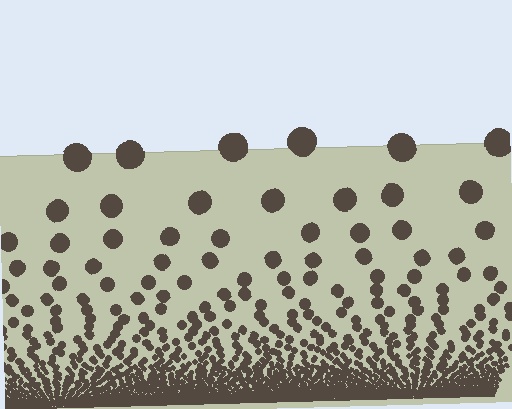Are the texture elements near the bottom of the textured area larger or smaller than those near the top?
Smaller. The gradient is inverted — elements near the bottom are smaller and denser.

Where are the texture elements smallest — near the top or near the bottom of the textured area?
Near the bottom.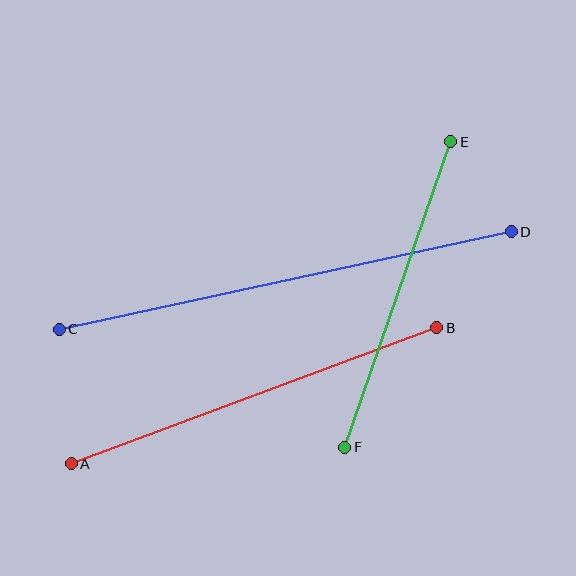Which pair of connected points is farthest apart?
Points C and D are farthest apart.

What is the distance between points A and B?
The distance is approximately 390 pixels.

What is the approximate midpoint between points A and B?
The midpoint is at approximately (254, 396) pixels.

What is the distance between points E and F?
The distance is approximately 324 pixels.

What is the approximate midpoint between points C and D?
The midpoint is at approximately (285, 281) pixels.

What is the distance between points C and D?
The distance is approximately 462 pixels.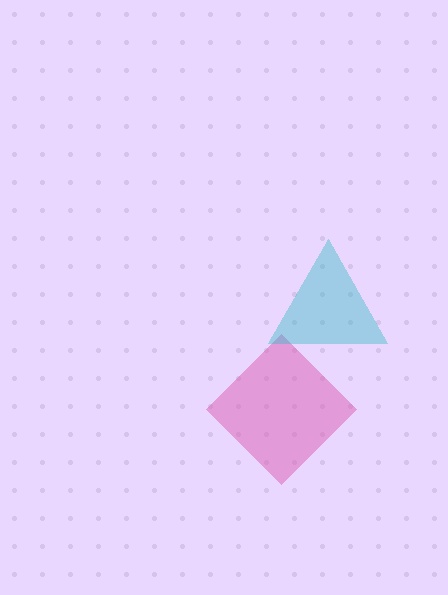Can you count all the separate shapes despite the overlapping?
Yes, there are 2 separate shapes.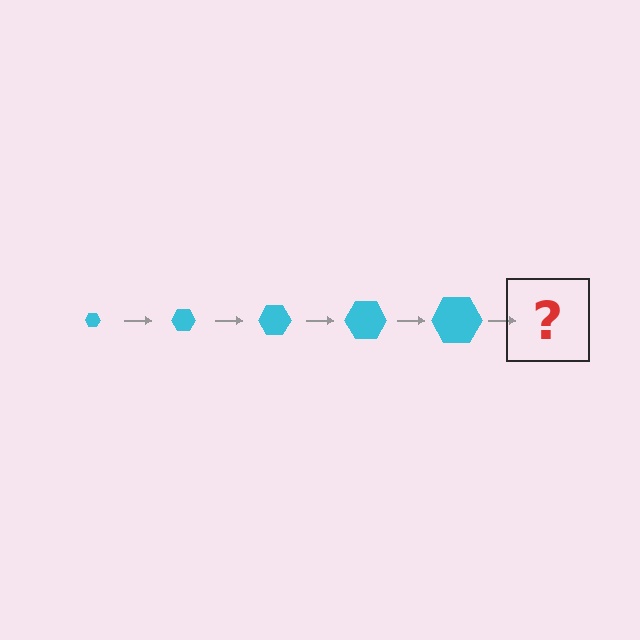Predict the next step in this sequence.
The next step is a cyan hexagon, larger than the previous one.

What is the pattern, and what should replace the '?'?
The pattern is that the hexagon gets progressively larger each step. The '?' should be a cyan hexagon, larger than the previous one.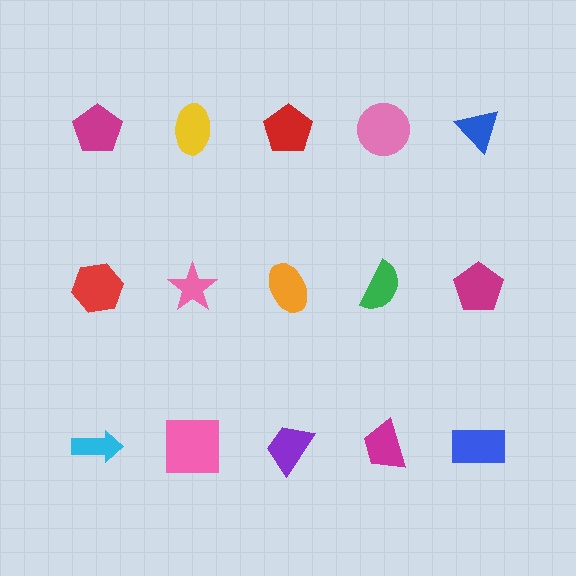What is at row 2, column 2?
A pink star.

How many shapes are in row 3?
5 shapes.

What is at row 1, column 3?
A red pentagon.